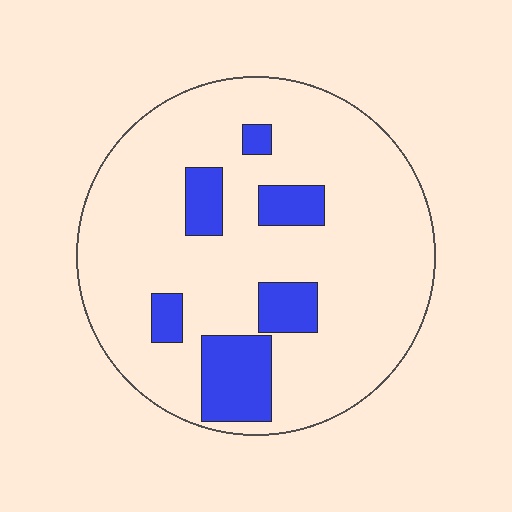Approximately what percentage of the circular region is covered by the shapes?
Approximately 15%.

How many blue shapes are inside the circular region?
6.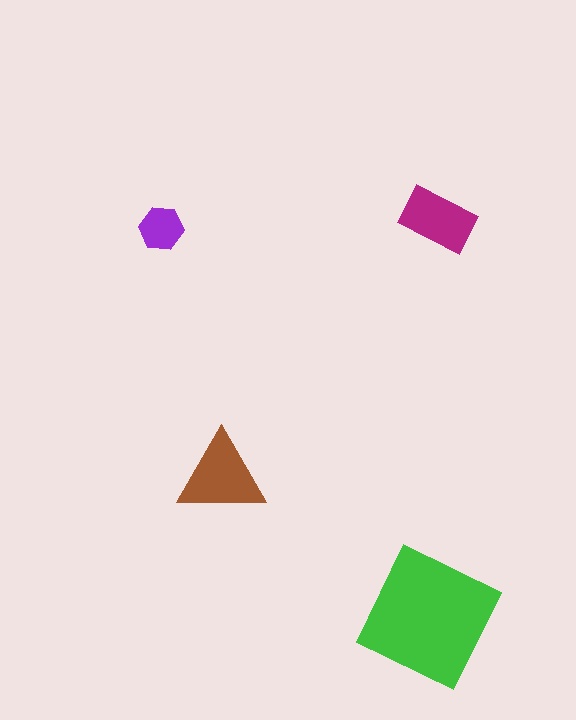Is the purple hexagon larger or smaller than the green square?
Smaller.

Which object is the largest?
The green square.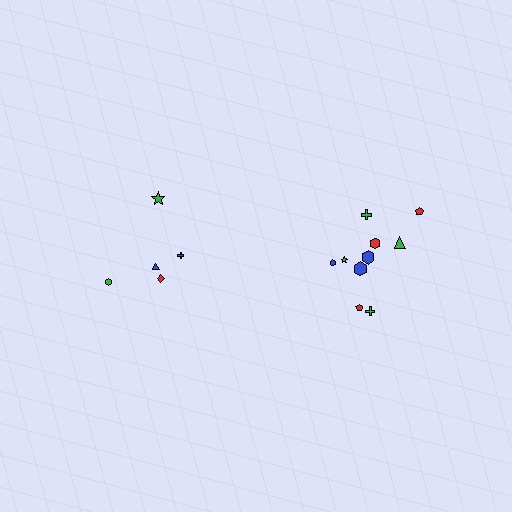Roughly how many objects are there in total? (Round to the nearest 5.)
Roughly 15 objects in total.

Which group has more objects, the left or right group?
The right group.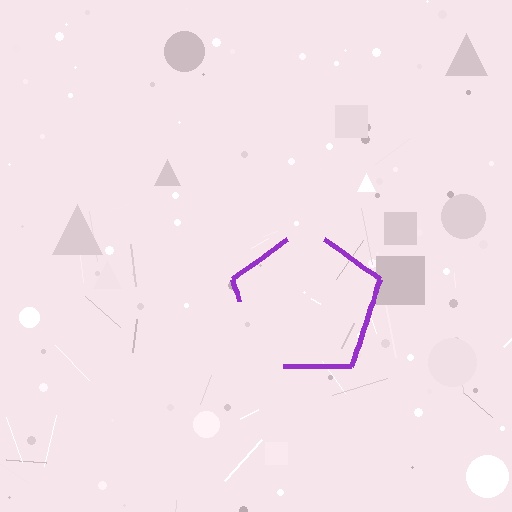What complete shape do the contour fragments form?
The contour fragments form a pentagon.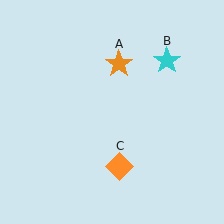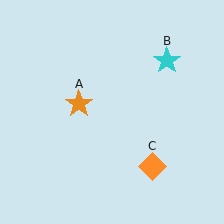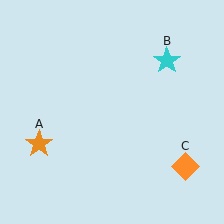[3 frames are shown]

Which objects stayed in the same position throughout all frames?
Cyan star (object B) remained stationary.